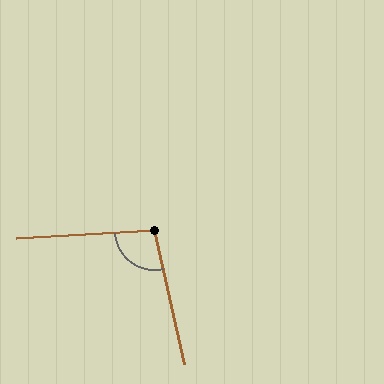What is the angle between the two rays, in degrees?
Approximately 99 degrees.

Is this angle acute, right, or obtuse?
It is obtuse.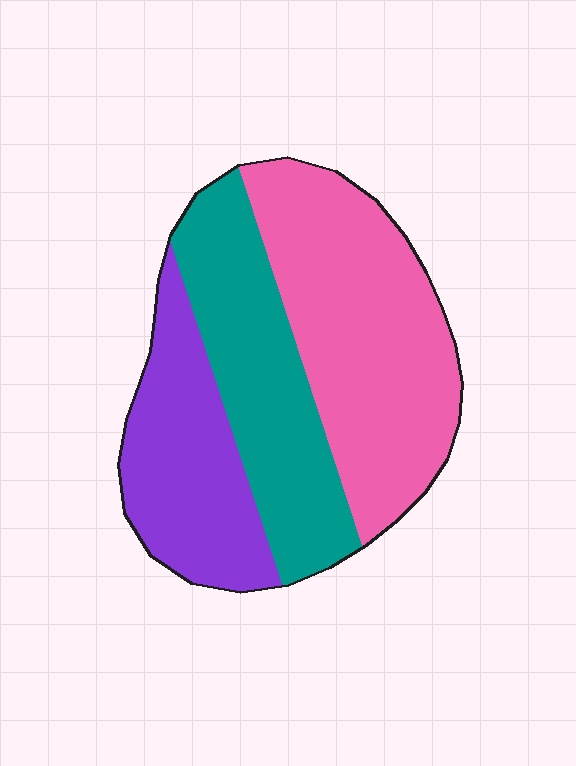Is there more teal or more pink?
Pink.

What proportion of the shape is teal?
Teal covers roughly 30% of the shape.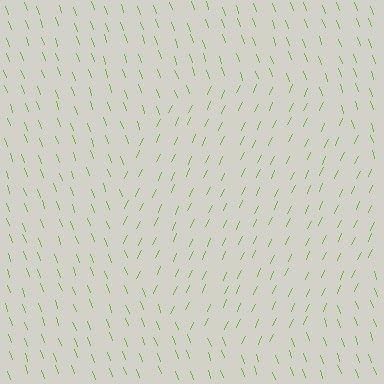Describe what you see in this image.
The image is filled with small lime line segments. A circle region in the image has lines oriented differently from the surrounding lines, creating a visible texture boundary.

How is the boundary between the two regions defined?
The boundary is defined purely by a change in line orientation (approximately 45 degrees difference). All lines are the same color and thickness.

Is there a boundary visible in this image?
Yes, there is a texture boundary formed by a change in line orientation.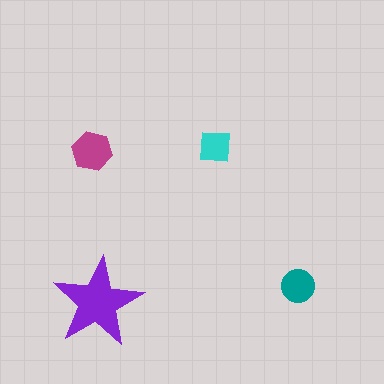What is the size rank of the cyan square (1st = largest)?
4th.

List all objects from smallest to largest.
The cyan square, the teal circle, the magenta hexagon, the purple star.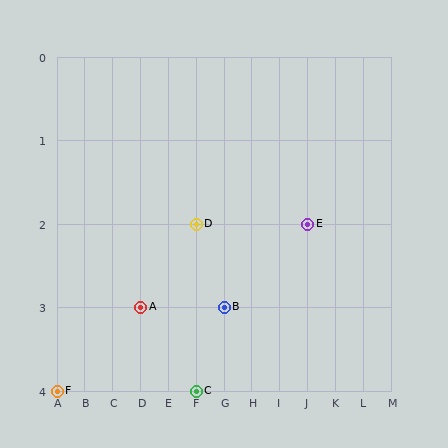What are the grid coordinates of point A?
Point A is at grid coordinates (D, 3).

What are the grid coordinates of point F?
Point F is at grid coordinates (A, 4).